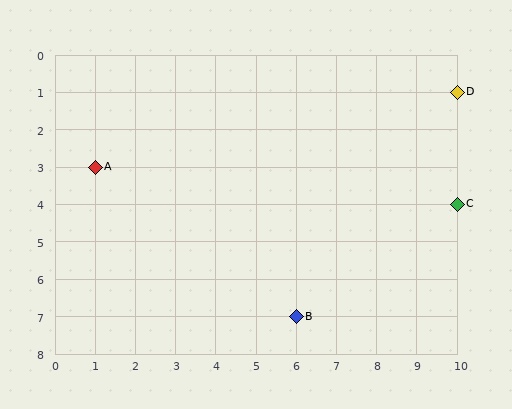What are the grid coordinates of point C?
Point C is at grid coordinates (10, 4).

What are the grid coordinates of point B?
Point B is at grid coordinates (6, 7).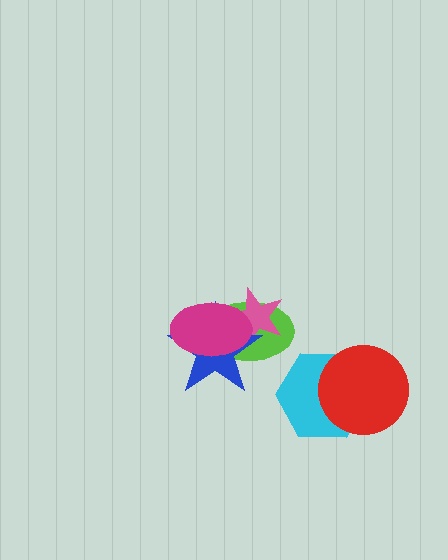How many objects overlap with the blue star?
3 objects overlap with the blue star.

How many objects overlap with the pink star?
3 objects overlap with the pink star.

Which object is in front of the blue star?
The magenta ellipse is in front of the blue star.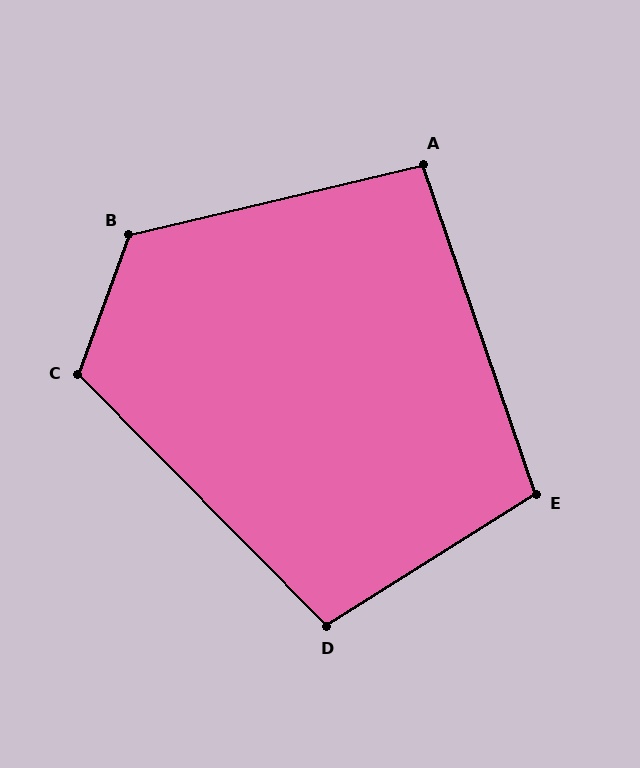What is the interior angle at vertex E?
Approximately 103 degrees (obtuse).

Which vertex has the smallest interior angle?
A, at approximately 96 degrees.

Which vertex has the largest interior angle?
B, at approximately 123 degrees.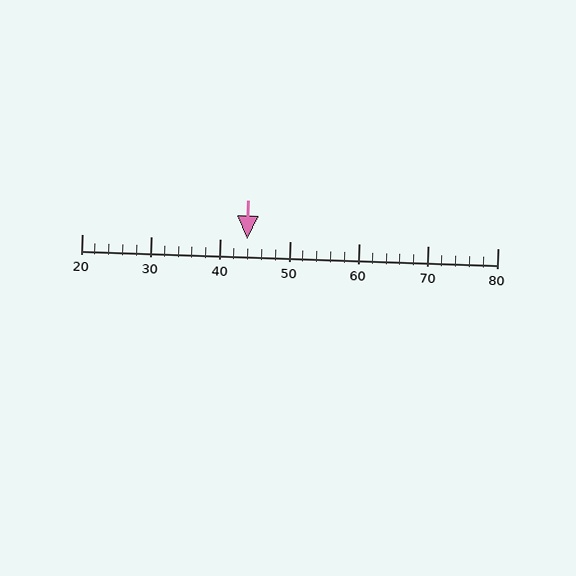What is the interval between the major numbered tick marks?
The major tick marks are spaced 10 units apart.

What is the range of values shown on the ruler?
The ruler shows values from 20 to 80.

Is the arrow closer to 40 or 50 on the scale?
The arrow is closer to 40.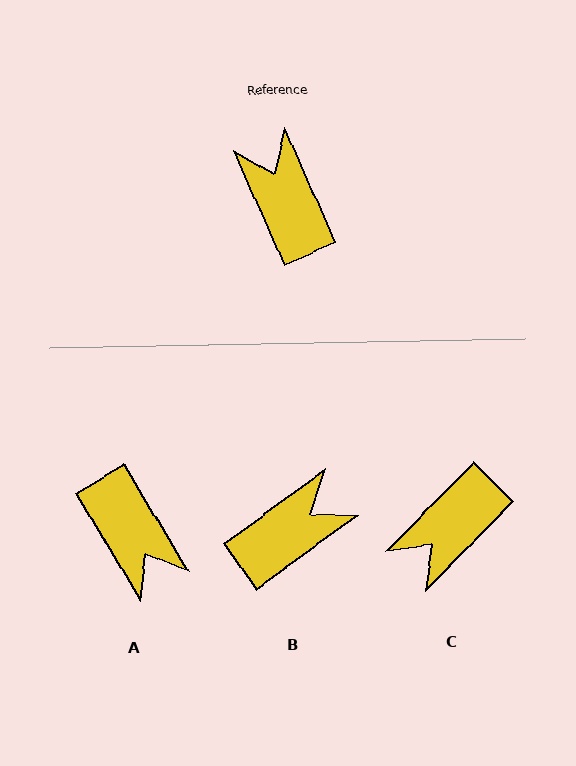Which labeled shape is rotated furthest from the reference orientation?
A, about 173 degrees away.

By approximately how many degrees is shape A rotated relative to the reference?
Approximately 173 degrees clockwise.